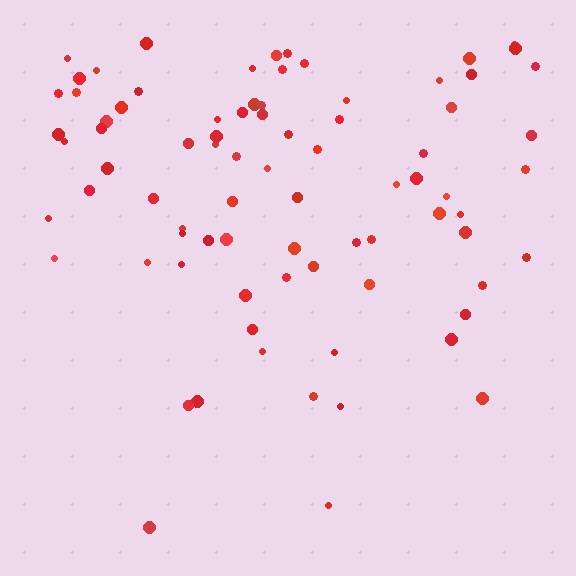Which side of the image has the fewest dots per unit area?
The bottom.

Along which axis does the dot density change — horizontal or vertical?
Vertical.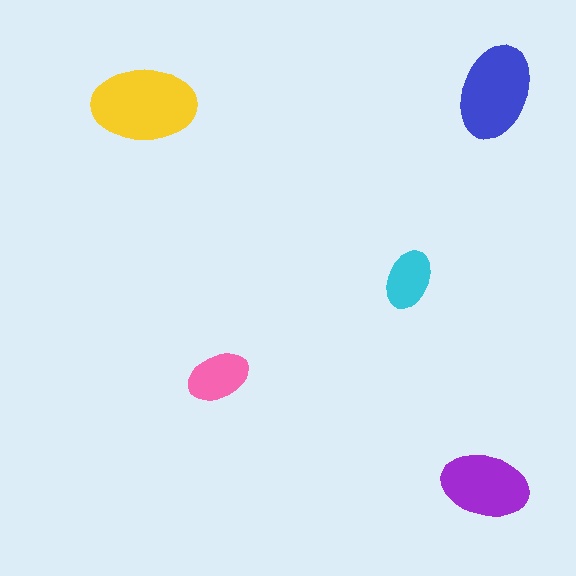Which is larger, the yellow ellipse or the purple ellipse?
The yellow one.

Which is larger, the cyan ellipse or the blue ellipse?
The blue one.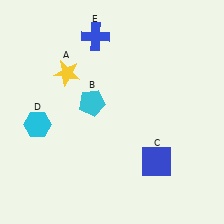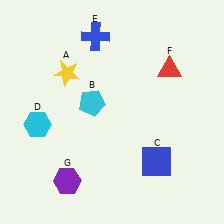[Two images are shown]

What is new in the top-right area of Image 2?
A red triangle (F) was added in the top-right area of Image 2.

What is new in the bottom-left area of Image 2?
A purple hexagon (G) was added in the bottom-left area of Image 2.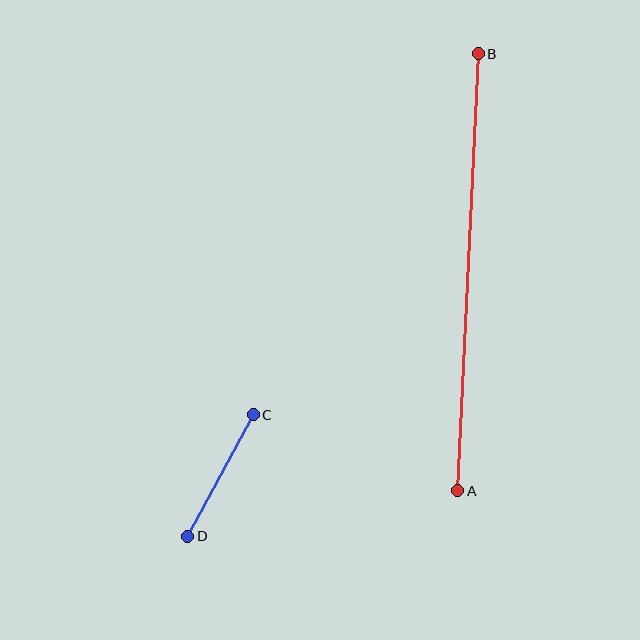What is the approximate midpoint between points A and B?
The midpoint is at approximately (468, 272) pixels.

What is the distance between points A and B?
The distance is approximately 437 pixels.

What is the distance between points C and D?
The distance is approximately 138 pixels.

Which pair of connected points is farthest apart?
Points A and B are farthest apart.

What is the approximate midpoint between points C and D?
The midpoint is at approximately (221, 475) pixels.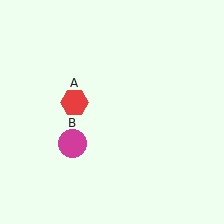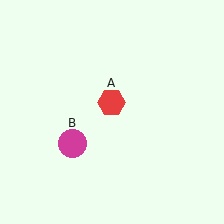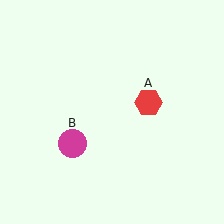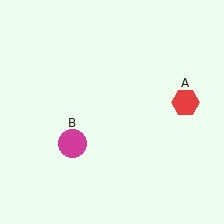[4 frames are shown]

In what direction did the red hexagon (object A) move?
The red hexagon (object A) moved right.